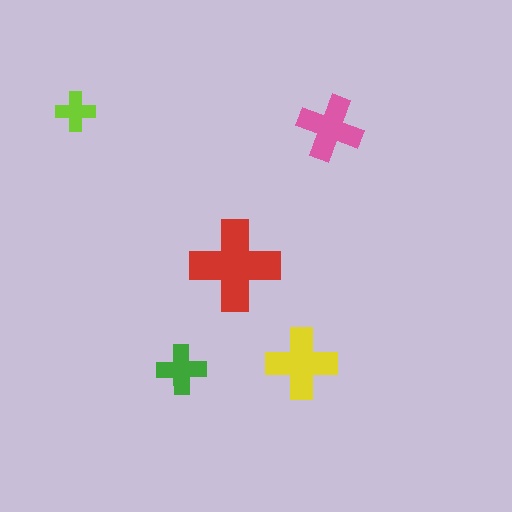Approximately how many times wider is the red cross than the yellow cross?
About 1.5 times wider.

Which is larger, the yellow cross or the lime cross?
The yellow one.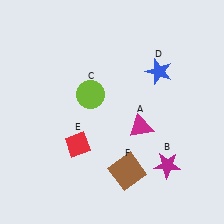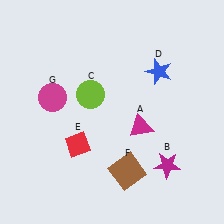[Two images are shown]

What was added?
A magenta circle (G) was added in Image 2.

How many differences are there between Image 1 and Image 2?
There is 1 difference between the two images.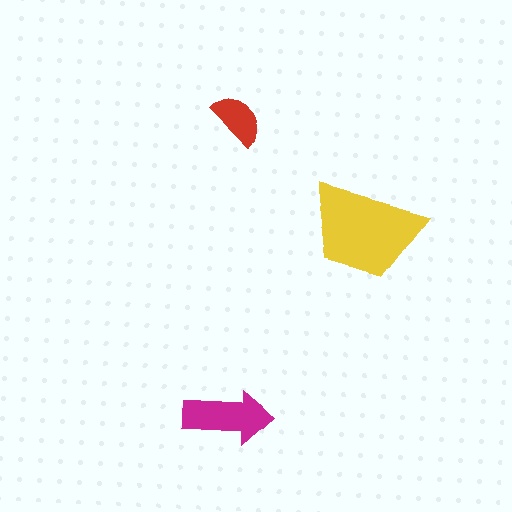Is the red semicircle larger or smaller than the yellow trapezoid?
Smaller.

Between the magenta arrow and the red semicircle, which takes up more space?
The magenta arrow.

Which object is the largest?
The yellow trapezoid.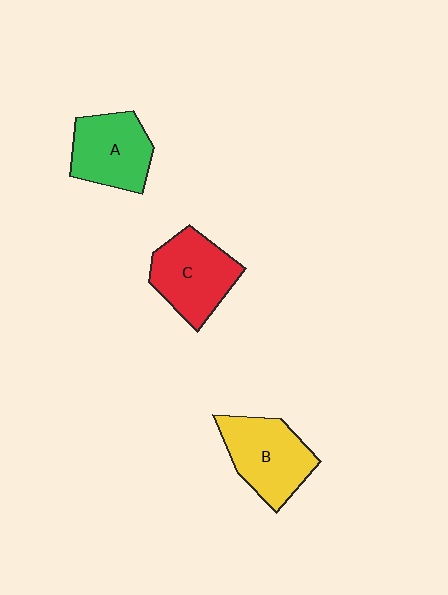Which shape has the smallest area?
Shape A (green).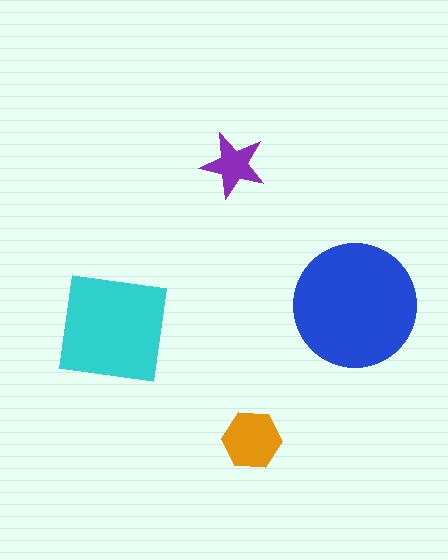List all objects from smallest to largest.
The purple star, the orange hexagon, the cyan square, the blue circle.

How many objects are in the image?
There are 4 objects in the image.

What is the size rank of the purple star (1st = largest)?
4th.